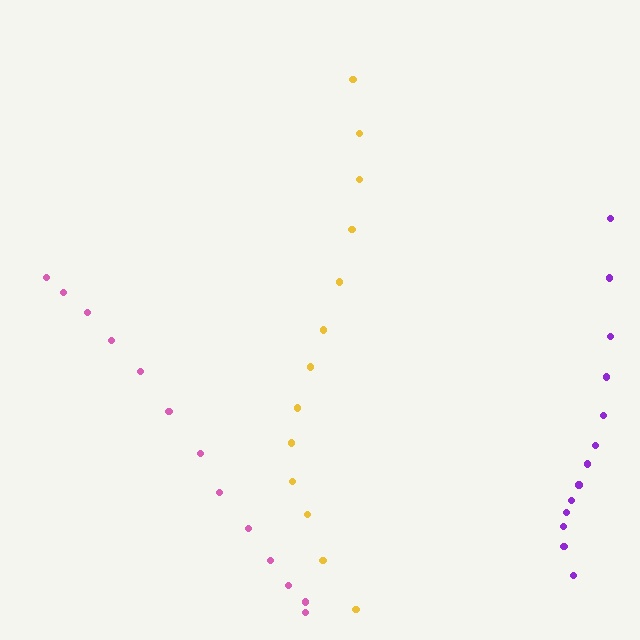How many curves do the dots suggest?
There are 3 distinct paths.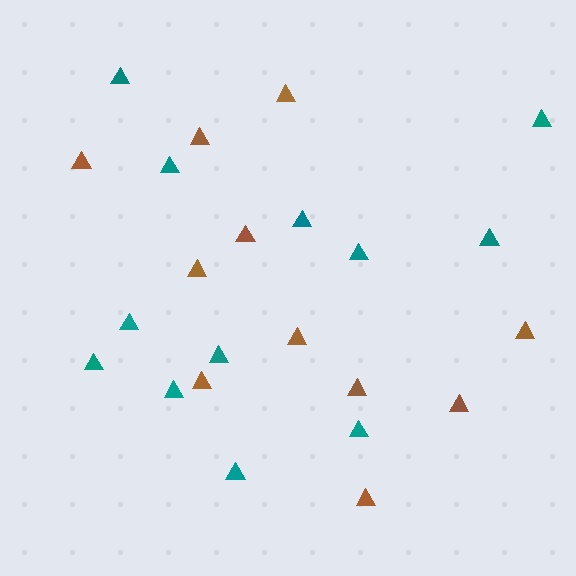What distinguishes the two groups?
There are 2 groups: one group of teal triangles (12) and one group of brown triangles (11).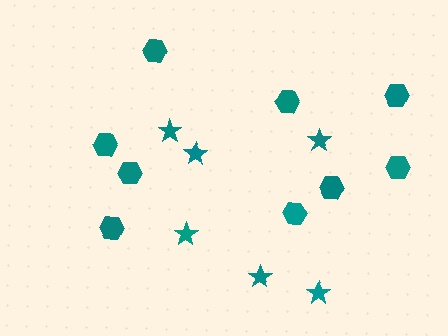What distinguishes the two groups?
There are 2 groups: one group of stars (6) and one group of hexagons (9).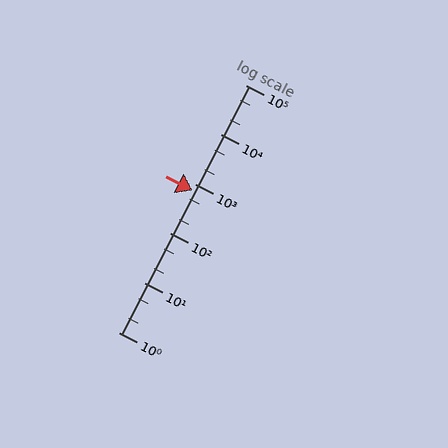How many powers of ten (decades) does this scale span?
The scale spans 5 decades, from 1 to 100000.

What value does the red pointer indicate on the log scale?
The pointer indicates approximately 730.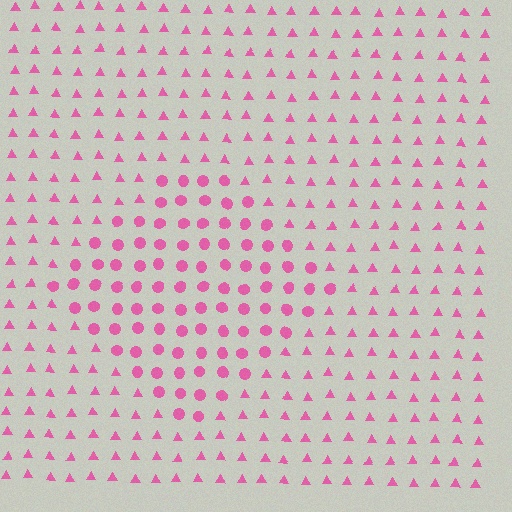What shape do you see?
I see a diamond.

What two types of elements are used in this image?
The image uses circles inside the diamond region and triangles outside it.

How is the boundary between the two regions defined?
The boundary is defined by a change in element shape: circles inside vs. triangles outside. All elements share the same color and spacing.